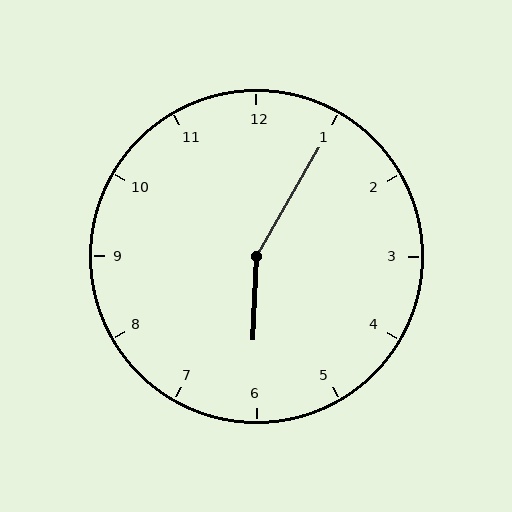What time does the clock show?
6:05.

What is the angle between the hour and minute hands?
Approximately 152 degrees.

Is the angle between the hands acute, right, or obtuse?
It is obtuse.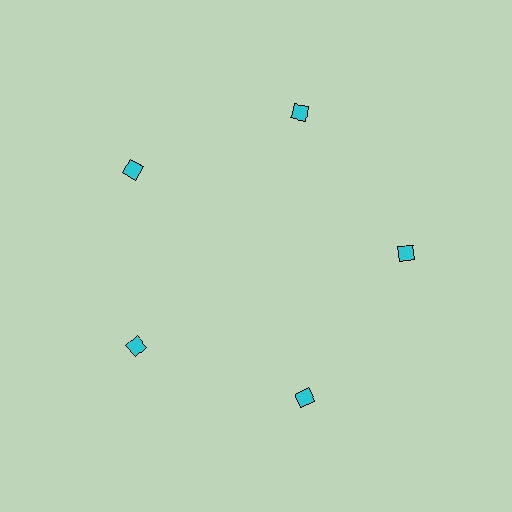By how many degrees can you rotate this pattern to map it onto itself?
The pattern maps onto itself every 72 degrees of rotation.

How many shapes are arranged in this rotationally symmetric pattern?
There are 5 shapes, arranged in 5 groups of 1.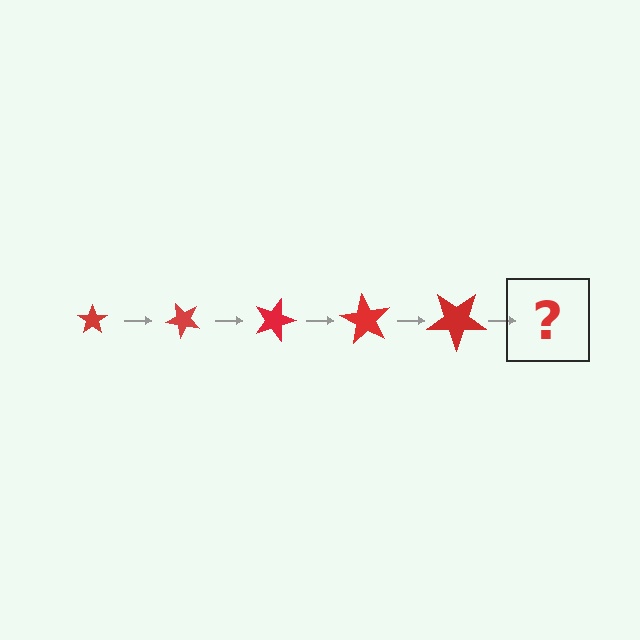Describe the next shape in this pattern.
It should be a star, larger than the previous one and rotated 225 degrees from the start.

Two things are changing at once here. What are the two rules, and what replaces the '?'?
The two rules are that the star grows larger each step and it rotates 45 degrees each step. The '?' should be a star, larger than the previous one and rotated 225 degrees from the start.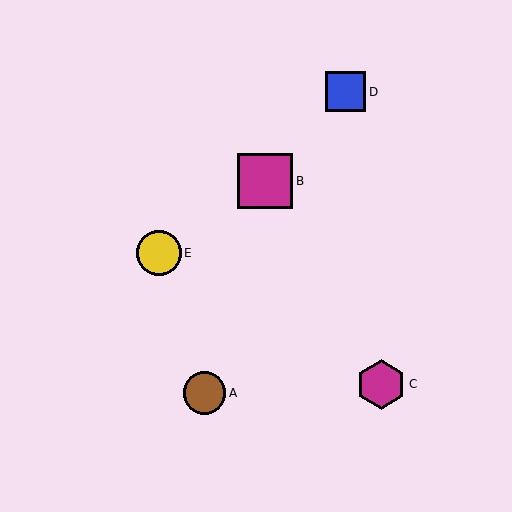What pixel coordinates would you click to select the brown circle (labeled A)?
Click at (205, 393) to select the brown circle A.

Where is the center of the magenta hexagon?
The center of the magenta hexagon is at (381, 384).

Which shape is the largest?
The magenta square (labeled B) is the largest.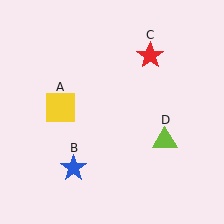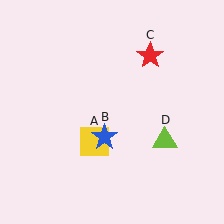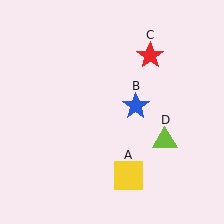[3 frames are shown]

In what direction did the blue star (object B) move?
The blue star (object B) moved up and to the right.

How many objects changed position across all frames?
2 objects changed position: yellow square (object A), blue star (object B).